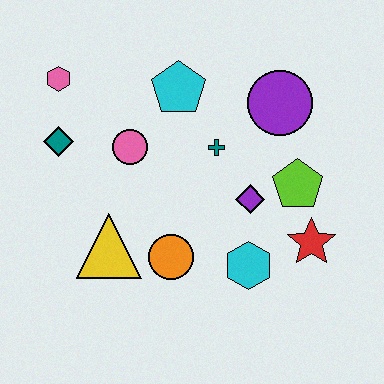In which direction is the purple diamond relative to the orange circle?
The purple diamond is to the right of the orange circle.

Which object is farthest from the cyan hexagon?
The pink hexagon is farthest from the cyan hexagon.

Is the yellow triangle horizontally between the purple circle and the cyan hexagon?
No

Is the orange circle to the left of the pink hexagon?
No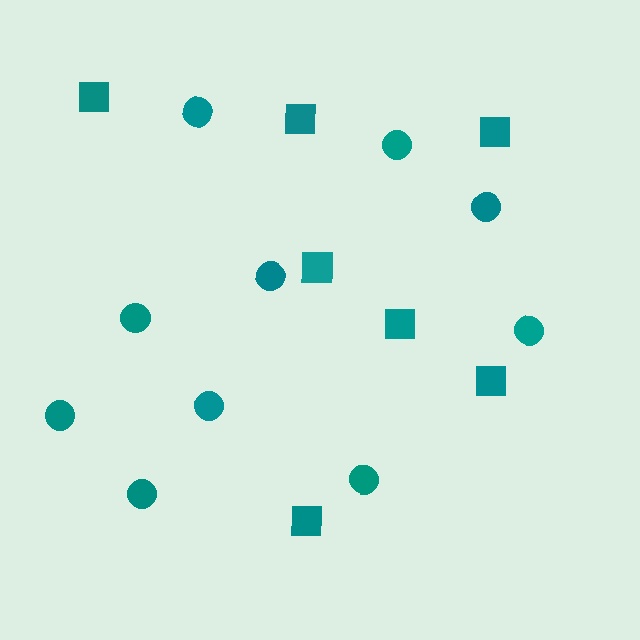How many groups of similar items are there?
There are 2 groups: one group of squares (7) and one group of circles (10).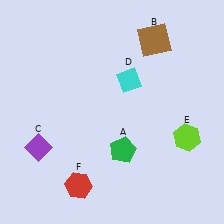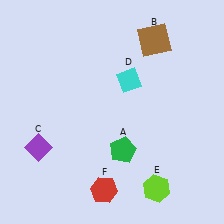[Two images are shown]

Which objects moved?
The objects that moved are: the lime hexagon (E), the red hexagon (F).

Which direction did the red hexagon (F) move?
The red hexagon (F) moved right.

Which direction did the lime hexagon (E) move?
The lime hexagon (E) moved down.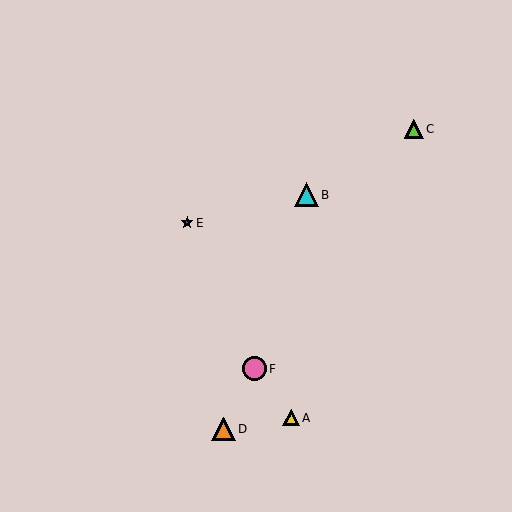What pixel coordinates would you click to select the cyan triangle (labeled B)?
Click at (306, 195) to select the cyan triangle B.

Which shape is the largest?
The orange triangle (labeled D) is the largest.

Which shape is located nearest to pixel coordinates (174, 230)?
The blue star (labeled E) at (187, 223) is nearest to that location.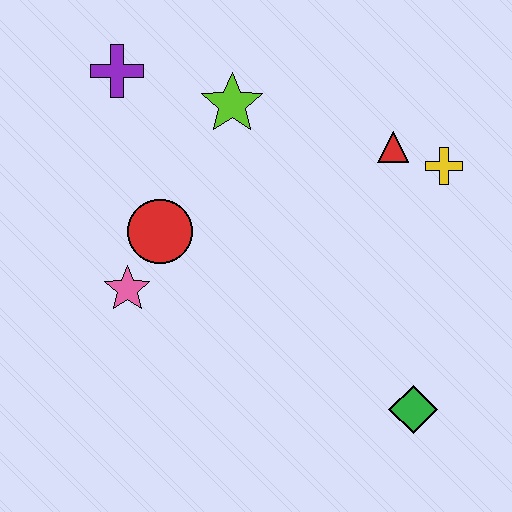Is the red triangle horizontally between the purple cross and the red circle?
No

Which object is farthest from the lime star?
The green diamond is farthest from the lime star.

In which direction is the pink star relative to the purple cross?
The pink star is below the purple cross.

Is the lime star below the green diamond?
No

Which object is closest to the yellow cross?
The red triangle is closest to the yellow cross.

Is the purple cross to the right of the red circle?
No